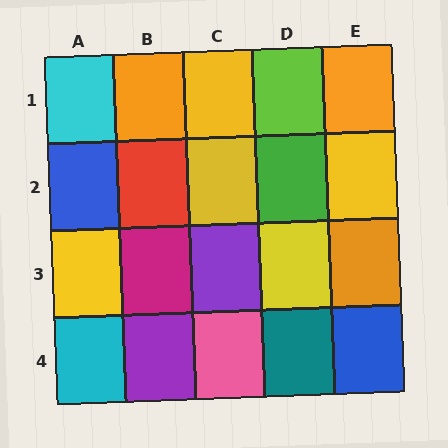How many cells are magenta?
1 cell is magenta.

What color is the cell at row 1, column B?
Orange.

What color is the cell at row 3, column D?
Yellow.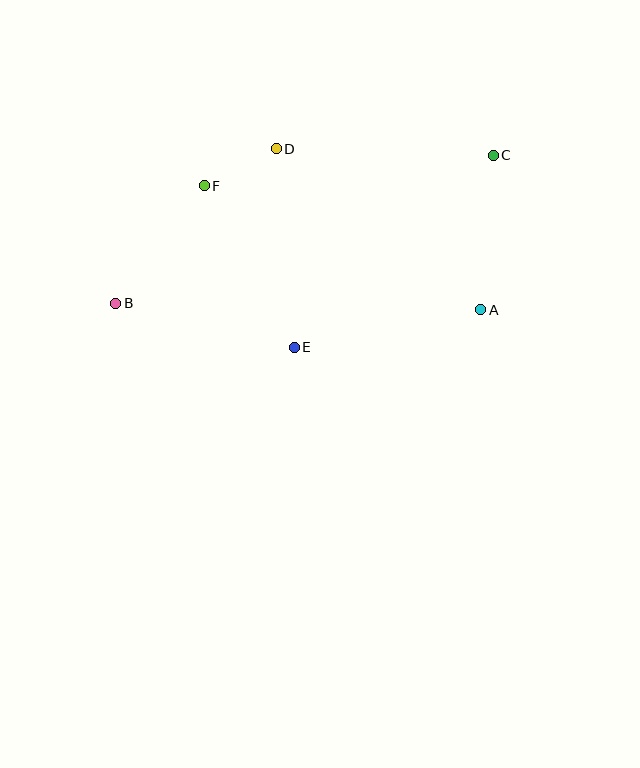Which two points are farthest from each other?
Points B and C are farthest from each other.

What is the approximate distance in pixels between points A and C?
The distance between A and C is approximately 155 pixels.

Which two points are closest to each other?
Points D and F are closest to each other.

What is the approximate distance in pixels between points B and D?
The distance between B and D is approximately 223 pixels.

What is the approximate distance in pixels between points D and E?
The distance between D and E is approximately 199 pixels.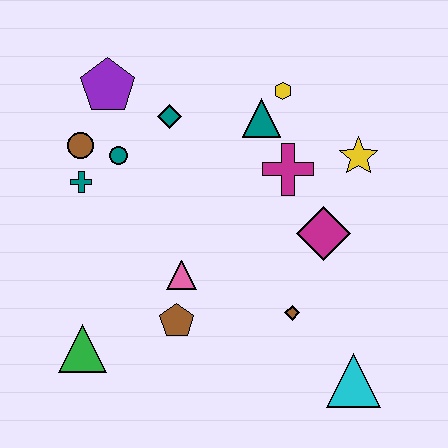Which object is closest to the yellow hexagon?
The teal triangle is closest to the yellow hexagon.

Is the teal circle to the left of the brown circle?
No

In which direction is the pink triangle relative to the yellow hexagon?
The pink triangle is below the yellow hexagon.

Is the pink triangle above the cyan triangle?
Yes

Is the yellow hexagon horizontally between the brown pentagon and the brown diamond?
Yes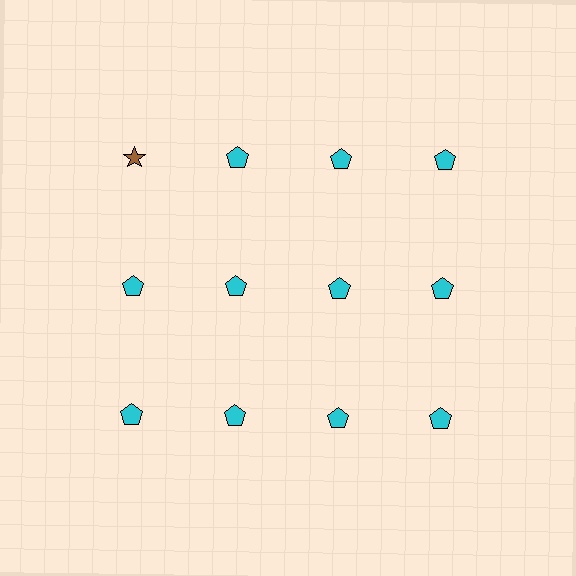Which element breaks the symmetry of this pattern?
The brown star in the top row, leftmost column breaks the symmetry. All other shapes are cyan pentagons.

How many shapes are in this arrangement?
There are 12 shapes arranged in a grid pattern.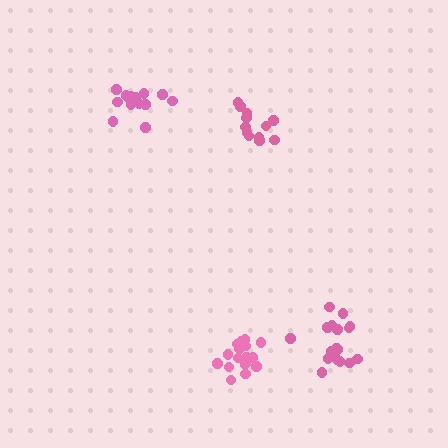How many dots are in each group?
Group 1: 18 dots, Group 2: 12 dots, Group 3: 17 dots, Group 4: 14 dots (61 total).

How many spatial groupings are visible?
There are 4 spatial groupings.